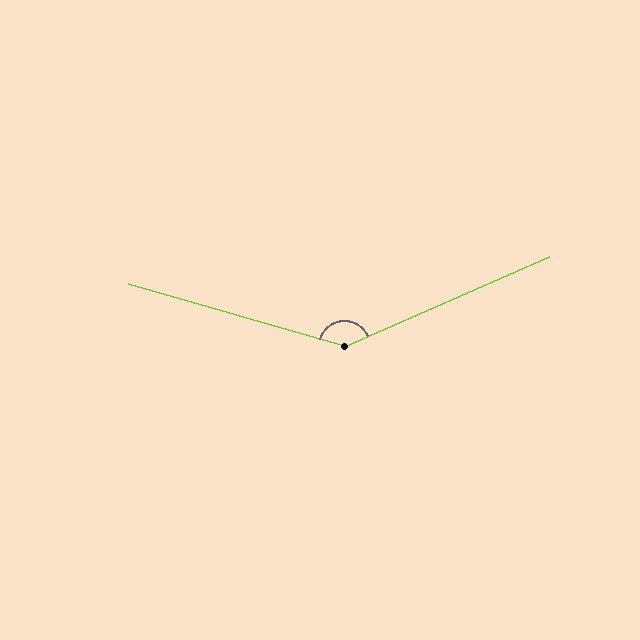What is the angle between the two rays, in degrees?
Approximately 140 degrees.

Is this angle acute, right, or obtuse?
It is obtuse.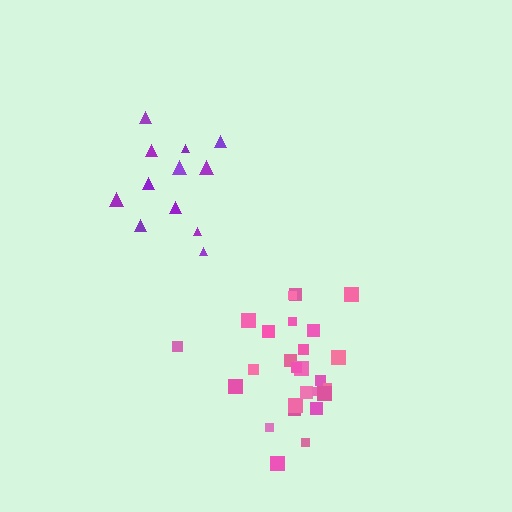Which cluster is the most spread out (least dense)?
Purple.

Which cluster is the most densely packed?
Pink.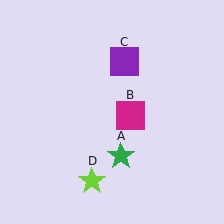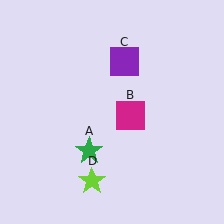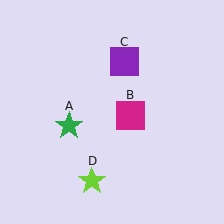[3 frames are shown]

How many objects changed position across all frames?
1 object changed position: green star (object A).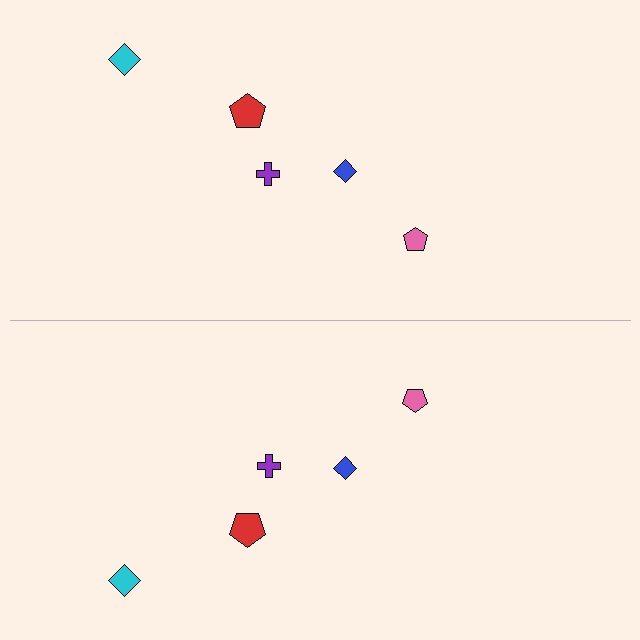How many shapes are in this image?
There are 10 shapes in this image.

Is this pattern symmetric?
Yes, this pattern has bilateral (reflection) symmetry.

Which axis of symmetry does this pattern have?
The pattern has a horizontal axis of symmetry running through the center of the image.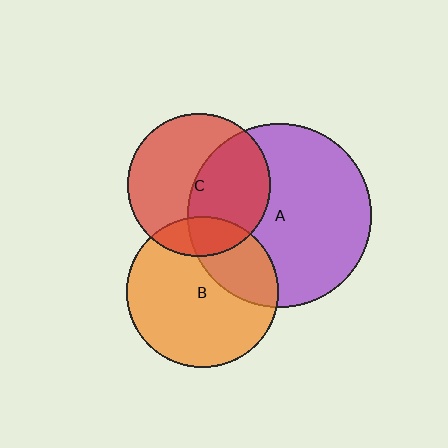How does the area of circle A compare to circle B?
Approximately 1.5 times.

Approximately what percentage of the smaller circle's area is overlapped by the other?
Approximately 15%.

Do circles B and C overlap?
Yes.